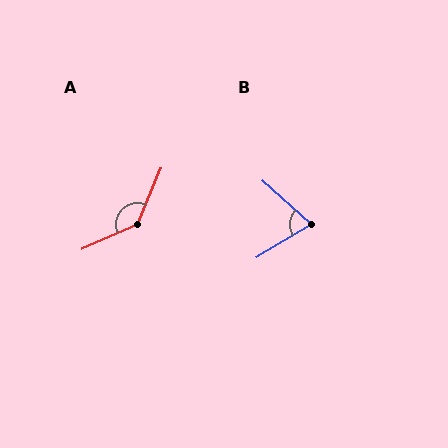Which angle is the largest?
A, at approximately 136 degrees.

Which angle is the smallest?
B, at approximately 73 degrees.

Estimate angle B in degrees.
Approximately 73 degrees.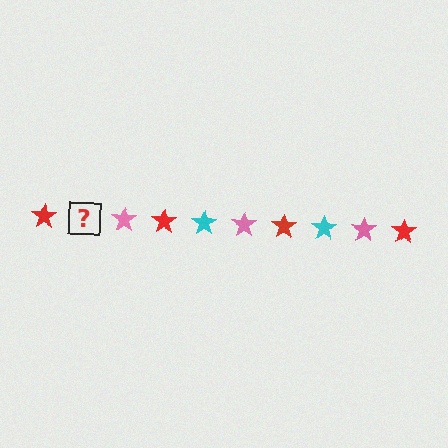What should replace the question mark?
The question mark should be replaced with a cyan star.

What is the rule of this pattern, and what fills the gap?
The rule is that the pattern cycles through red, cyan, pink stars. The gap should be filled with a cyan star.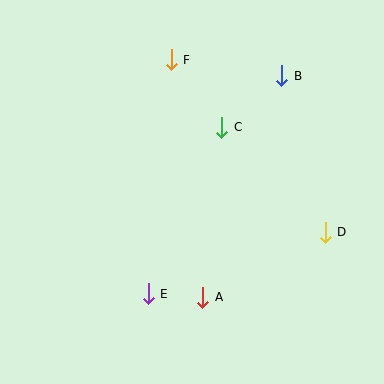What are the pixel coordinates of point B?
Point B is at (282, 76).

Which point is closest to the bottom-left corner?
Point E is closest to the bottom-left corner.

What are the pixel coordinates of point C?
Point C is at (222, 127).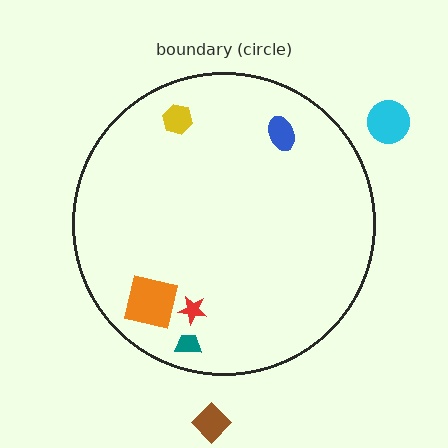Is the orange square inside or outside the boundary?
Inside.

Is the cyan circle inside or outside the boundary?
Outside.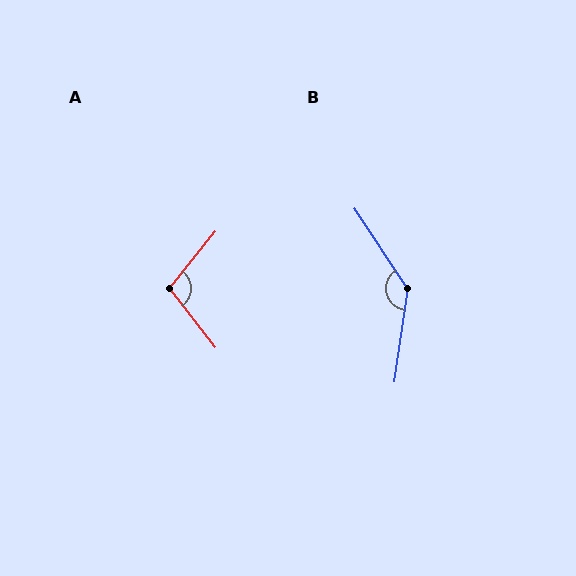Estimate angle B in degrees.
Approximately 138 degrees.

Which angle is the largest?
B, at approximately 138 degrees.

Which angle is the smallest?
A, at approximately 103 degrees.